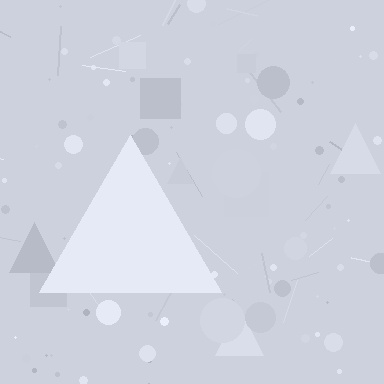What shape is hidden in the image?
A triangle is hidden in the image.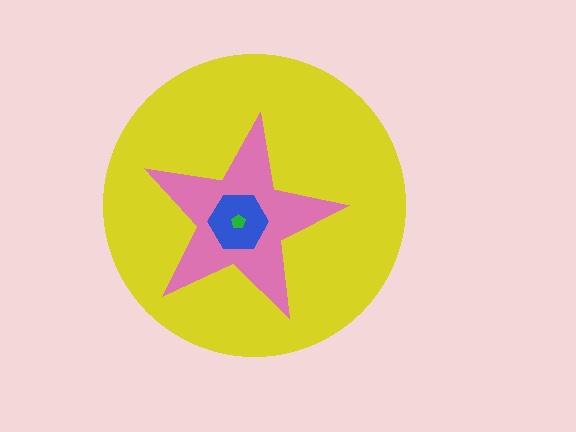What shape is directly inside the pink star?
The blue hexagon.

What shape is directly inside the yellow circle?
The pink star.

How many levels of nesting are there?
4.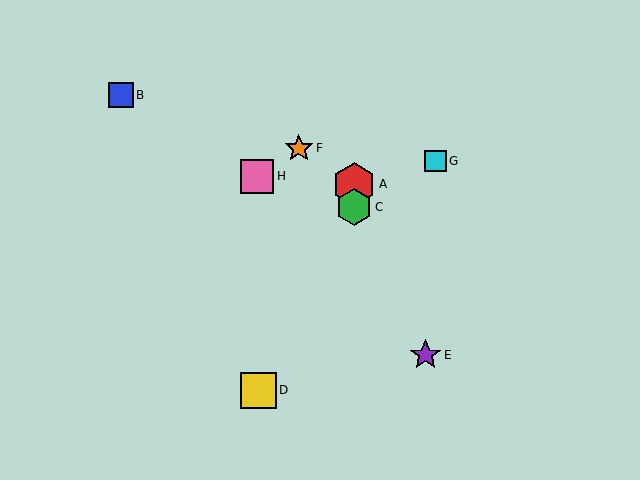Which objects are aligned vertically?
Objects A, C are aligned vertically.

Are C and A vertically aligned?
Yes, both are at x≈354.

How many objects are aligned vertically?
2 objects (A, C) are aligned vertically.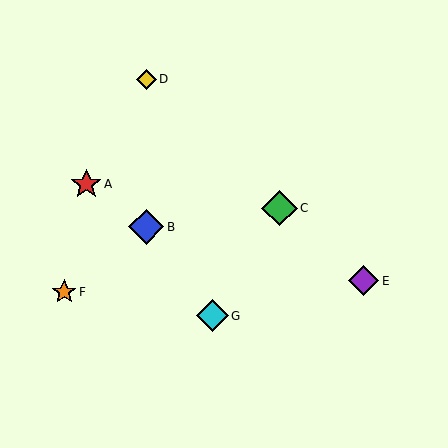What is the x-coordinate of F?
Object F is at x≈64.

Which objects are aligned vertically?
Objects B, D are aligned vertically.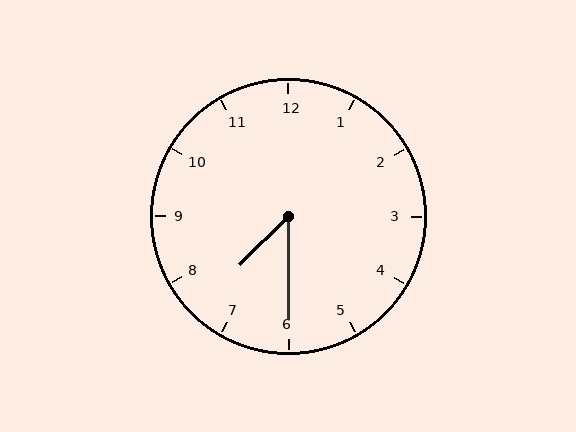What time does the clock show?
7:30.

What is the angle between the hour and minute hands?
Approximately 45 degrees.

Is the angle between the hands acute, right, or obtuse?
It is acute.